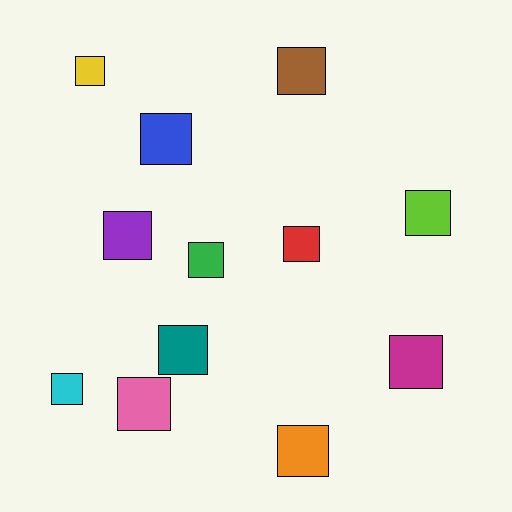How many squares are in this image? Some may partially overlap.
There are 12 squares.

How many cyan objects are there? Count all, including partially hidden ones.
There is 1 cyan object.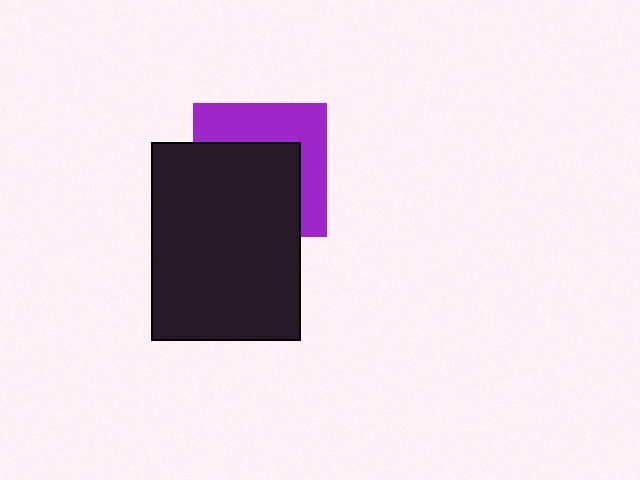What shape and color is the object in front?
The object in front is a black rectangle.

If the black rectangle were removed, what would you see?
You would see the complete purple square.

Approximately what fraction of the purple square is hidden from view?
Roughly 58% of the purple square is hidden behind the black rectangle.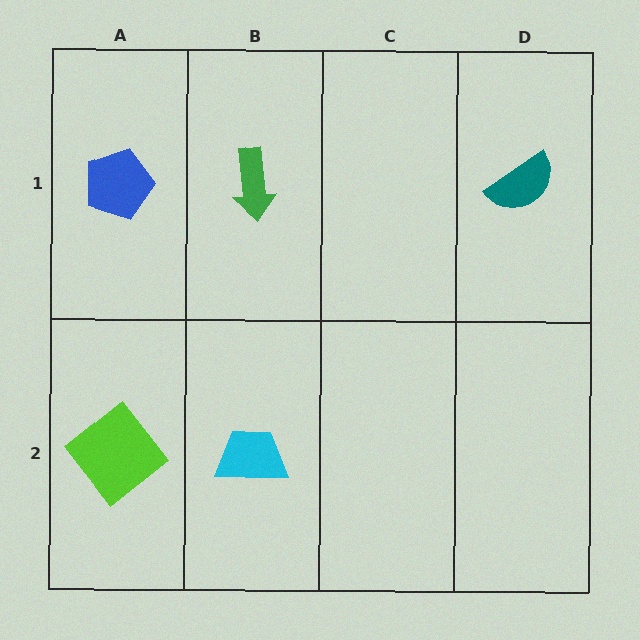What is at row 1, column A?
A blue pentagon.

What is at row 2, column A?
A lime diamond.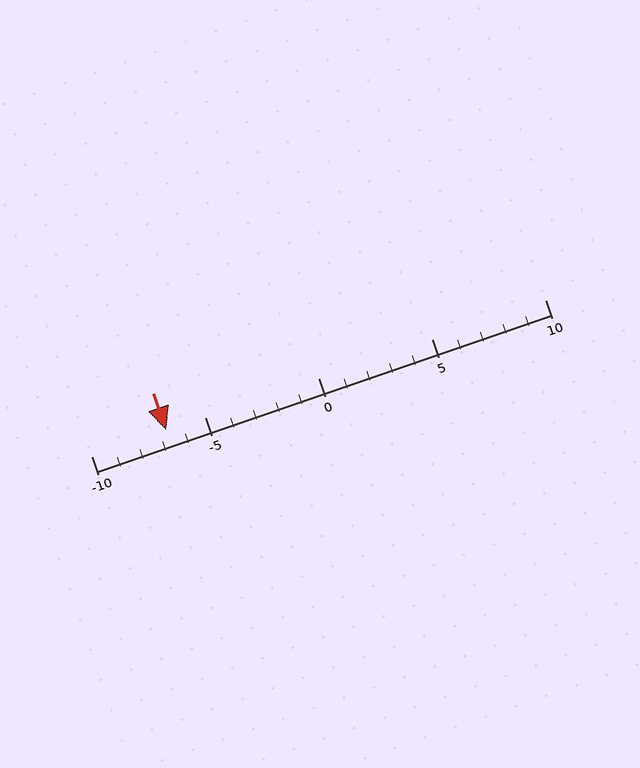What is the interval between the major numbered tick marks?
The major tick marks are spaced 5 units apart.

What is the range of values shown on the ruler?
The ruler shows values from -10 to 10.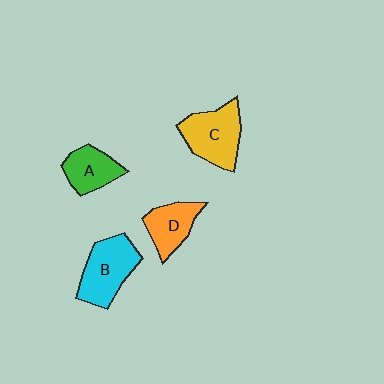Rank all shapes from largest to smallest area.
From largest to smallest: B (cyan), C (yellow), D (orange), A (green).